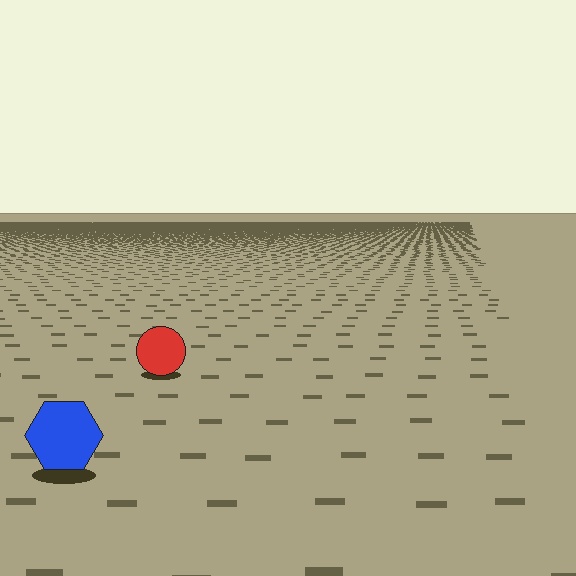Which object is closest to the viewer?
The blue hexagon is closest. The texture marks near it are larger and more spread out.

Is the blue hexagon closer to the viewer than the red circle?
Yes. The blue hexagon is closer — you can tell from the texture gradient: the ground texture is coarser near it.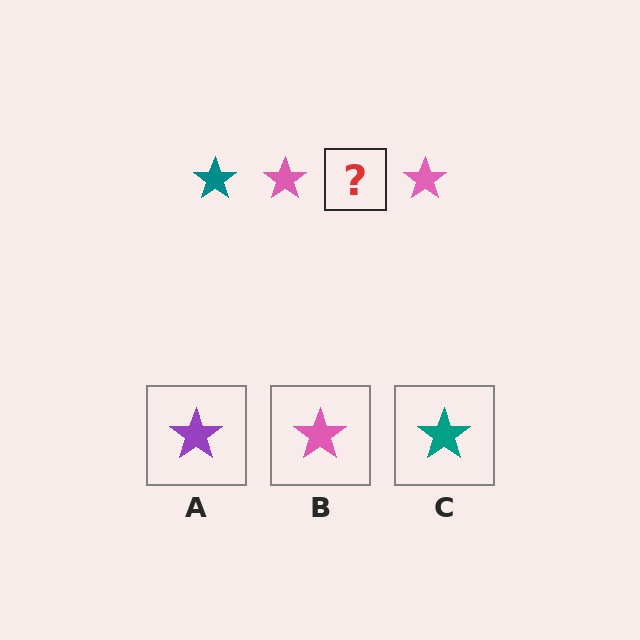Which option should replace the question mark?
Option C.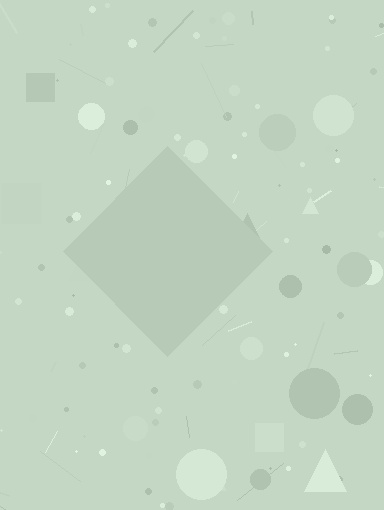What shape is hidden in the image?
A diamond is hidden in the image.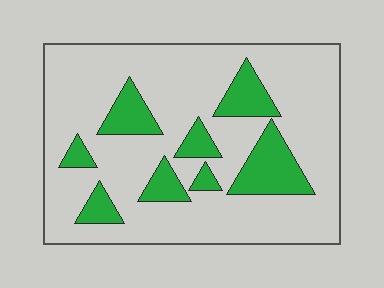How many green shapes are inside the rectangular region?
8.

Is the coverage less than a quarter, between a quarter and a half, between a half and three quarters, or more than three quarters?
Less than a quarter.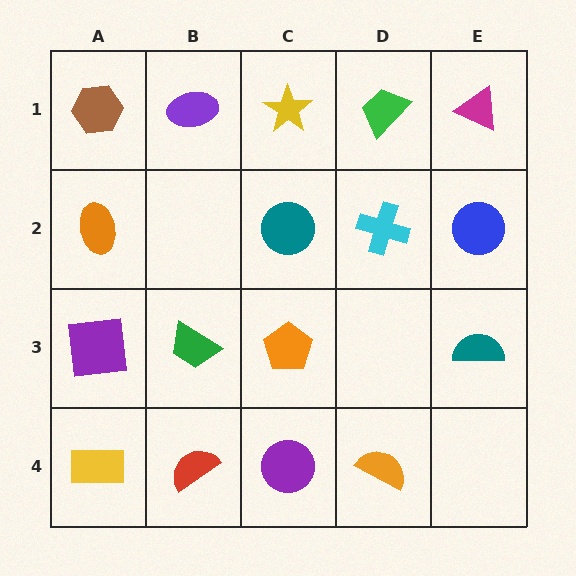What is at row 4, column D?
An orange semicircle.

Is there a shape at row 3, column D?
No, that cell is empty.